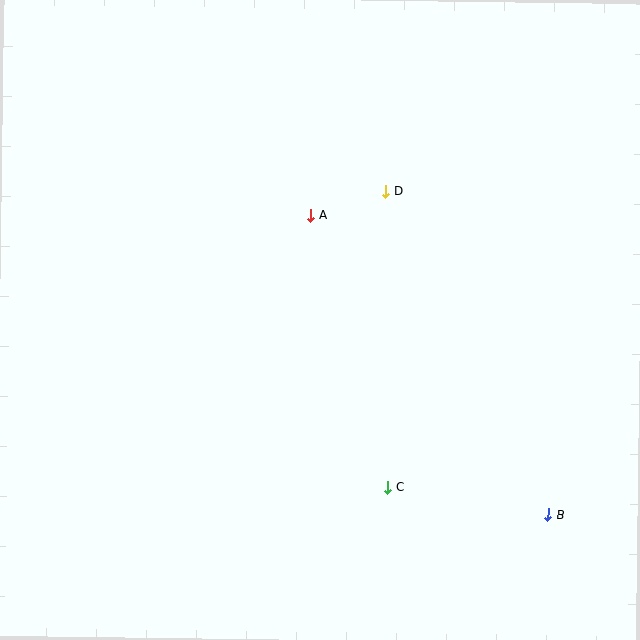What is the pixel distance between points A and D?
The distance between A and D is 78 pixels.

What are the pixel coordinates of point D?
Point D is at (385, 191).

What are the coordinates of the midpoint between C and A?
The midpoint between C and A is at (349, 351).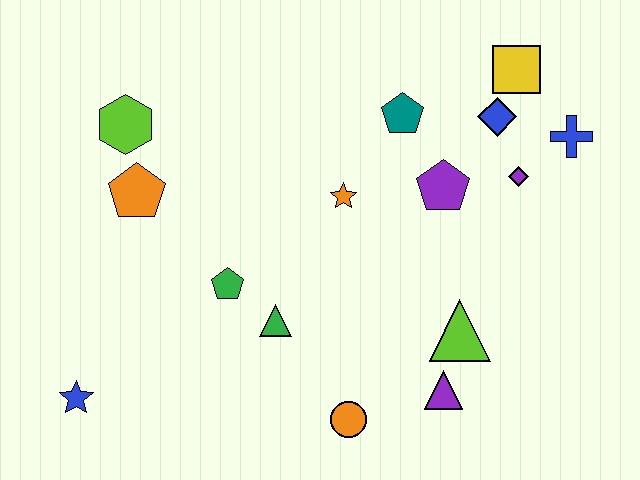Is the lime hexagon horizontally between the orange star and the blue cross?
No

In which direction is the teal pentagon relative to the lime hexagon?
The teal pentagon is to the right of the lime hexagon.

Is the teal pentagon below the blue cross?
No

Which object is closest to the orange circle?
The purple triangle is closest to the orange circle.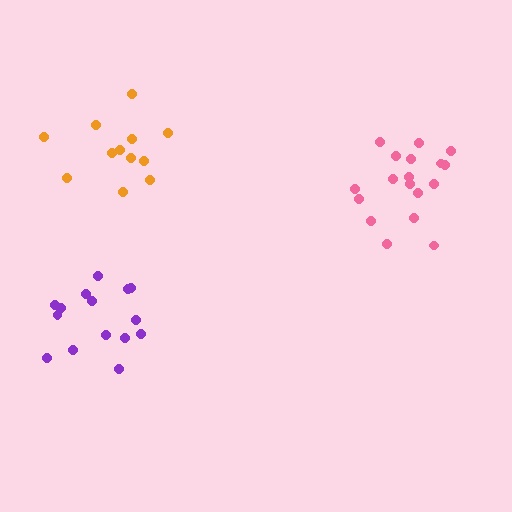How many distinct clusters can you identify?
There are 3 distinct clusters.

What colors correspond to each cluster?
The clusters are colored: pink, orange, purple.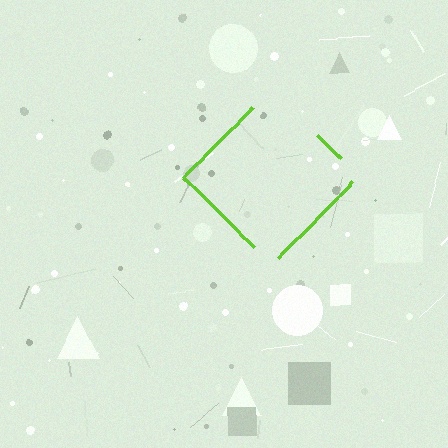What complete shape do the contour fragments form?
The contour fragments form a diamond.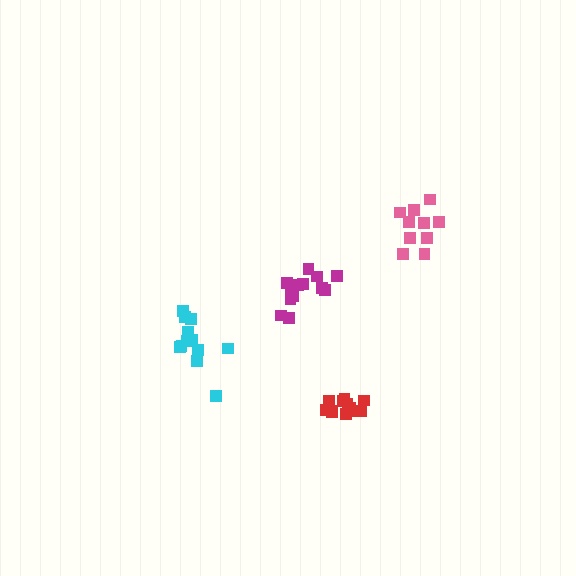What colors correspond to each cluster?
The clusters are colored: cyan, red, magenta, pink.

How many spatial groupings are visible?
There are 4 spatial groupings.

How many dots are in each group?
Group 1: 13 dots, Group 2: 12 dots, Group 3: 13 dots, Group 4: 10 dots (48 total).